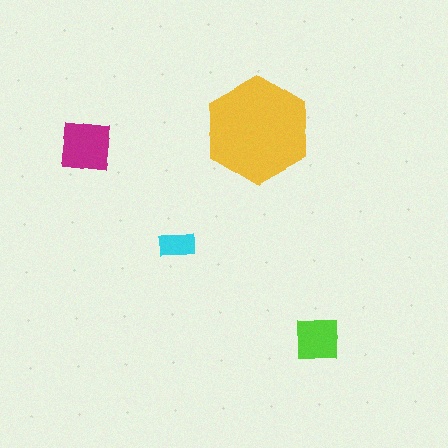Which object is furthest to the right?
The lime square is rightmost.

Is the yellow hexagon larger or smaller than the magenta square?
Larger.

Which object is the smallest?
The cyan rectangle.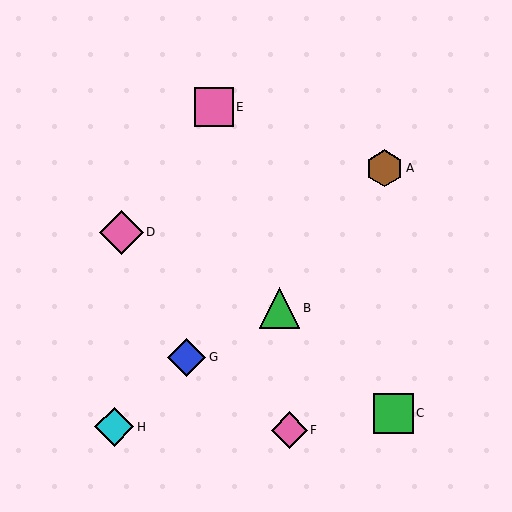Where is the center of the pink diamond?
The center of the pink diamond is at (289, 430).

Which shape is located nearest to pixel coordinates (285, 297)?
The green triangle (labeled B) at (280, 308) is nearest to that location.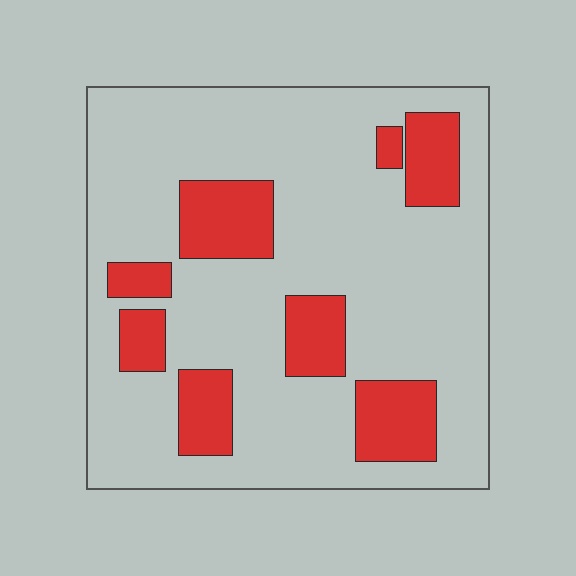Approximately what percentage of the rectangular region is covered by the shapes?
Approximately 20%.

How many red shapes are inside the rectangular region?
8.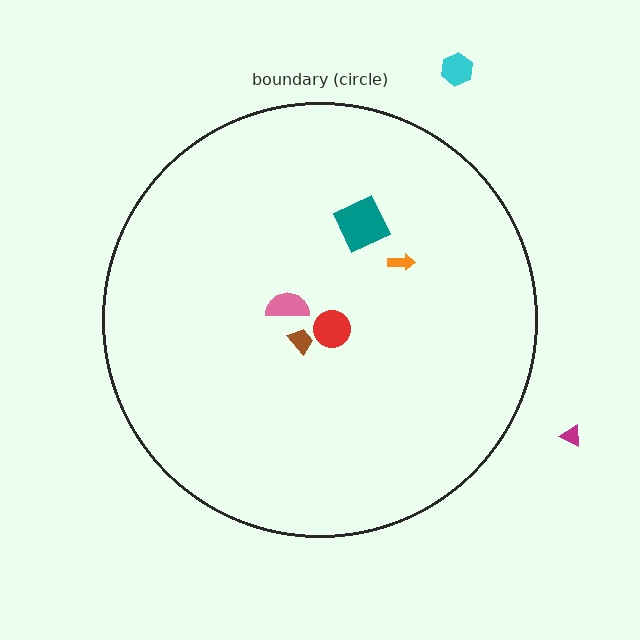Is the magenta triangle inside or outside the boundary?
Outside.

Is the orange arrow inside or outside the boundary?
Inside.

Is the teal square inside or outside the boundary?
Inside.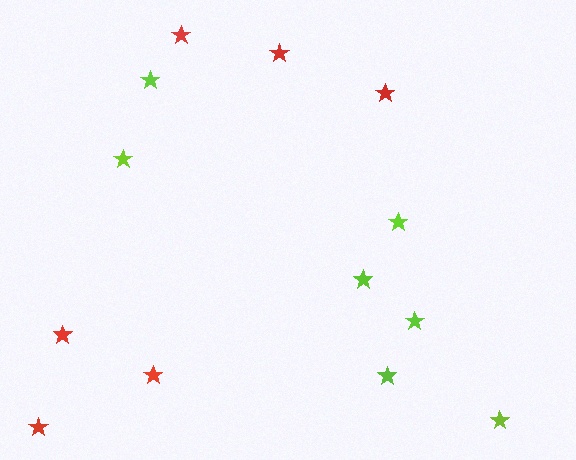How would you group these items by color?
There are 2 groups: one group of lime stars (7) and one group of red stars (6).